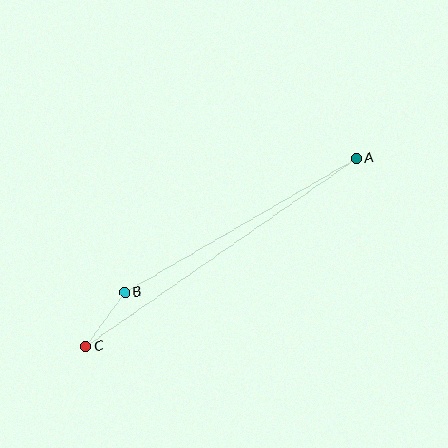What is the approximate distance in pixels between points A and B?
The distance between A and B is approximately 268 pixels.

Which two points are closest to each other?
Points B and C are closest to each other.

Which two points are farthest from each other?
Points A and C are farthest from each other.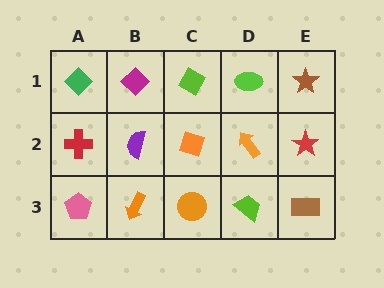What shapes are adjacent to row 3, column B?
A purple semicircle (row 2, column B), a pink pentagon (row 3, column A), an orange circle (row 3, column C).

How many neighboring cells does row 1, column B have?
3.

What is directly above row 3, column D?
An orange arrow.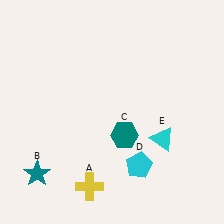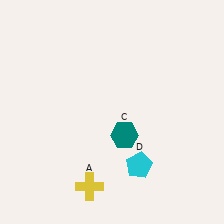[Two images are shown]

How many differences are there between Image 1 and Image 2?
There are 2 differences between the two images.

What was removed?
The cyan triangle (E), the teal star (B) were removed in Image 2.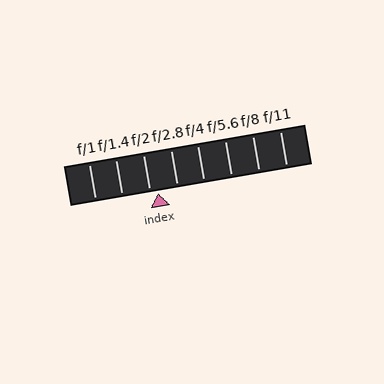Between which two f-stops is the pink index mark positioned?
The index mark is between f/2 and f/2.8.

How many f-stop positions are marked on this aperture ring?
There are 8 f-stop positions marked.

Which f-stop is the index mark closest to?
The index mark is closest to f/2.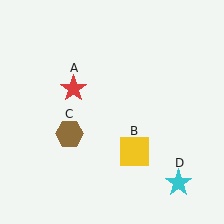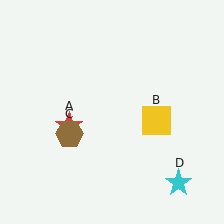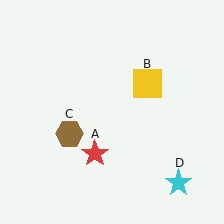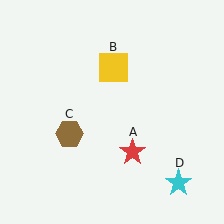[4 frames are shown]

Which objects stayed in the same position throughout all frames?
Brown hexagon (object C) and cyan star (object D) remained stationary.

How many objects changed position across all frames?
2 objects changed position: red star (object A), yellow square (object B).